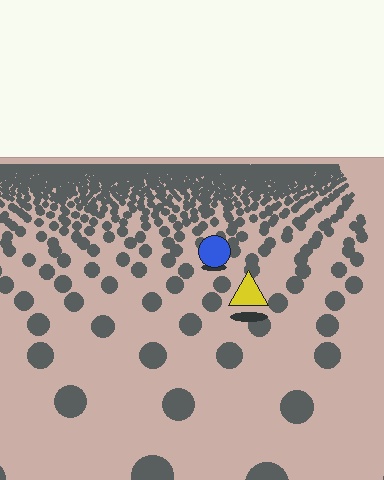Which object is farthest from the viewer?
The blue circle is farthest from the viewer. It appears smaller and the ground texture around it is denser.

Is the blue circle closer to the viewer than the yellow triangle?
No. The yellow triangle is closer — you can tell from the texture gradient: the ground texture is coarser near it.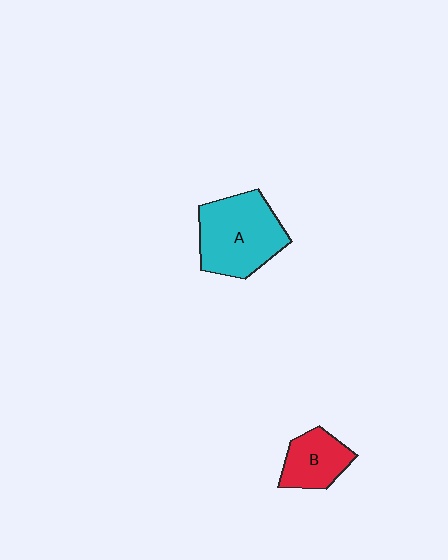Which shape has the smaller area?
Shape B (red).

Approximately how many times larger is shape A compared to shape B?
Approximately 1.8 times.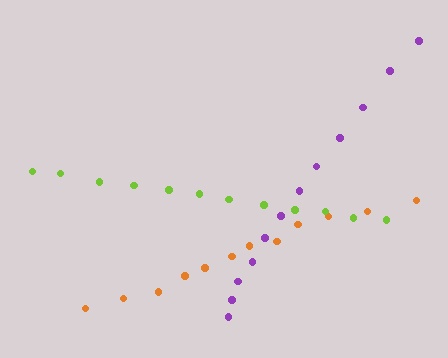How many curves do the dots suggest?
There are 3 distinct paths.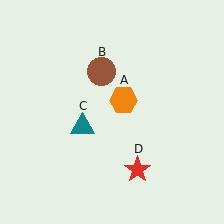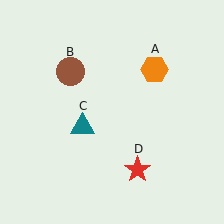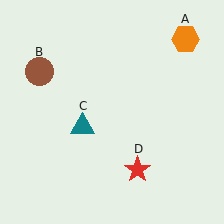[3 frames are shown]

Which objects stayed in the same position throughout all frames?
Teal triangle (object C) and red star (object D) remained stationary.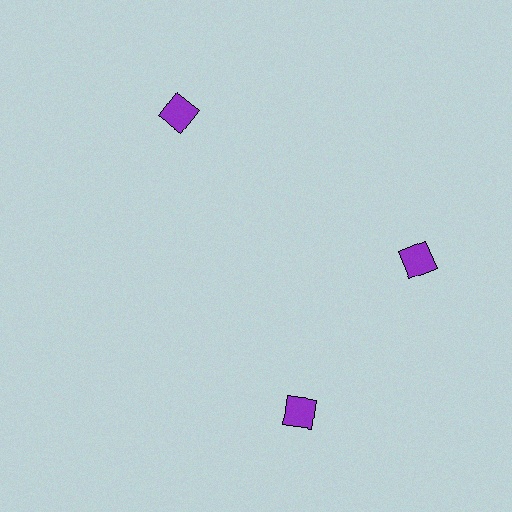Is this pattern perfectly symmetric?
No. The 3 purple squares are arranged in a ring, but one element near the 7 o'clock position is rotated out of alignment along the ring, breaking the 3-fold rotational symmetry.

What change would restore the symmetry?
The symmetry would be restored by rotating it back into even spacing with its neighbors so that all 3 squares sit at equal angles and equal distance from the center.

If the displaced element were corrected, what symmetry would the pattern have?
It would have 3-fold rotational symmetry — the pattern would map onto itself every 120 degrees.